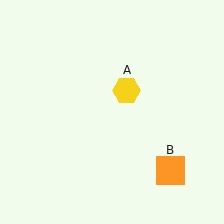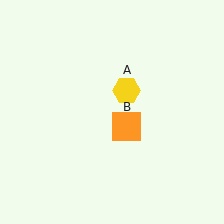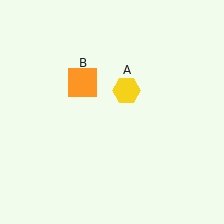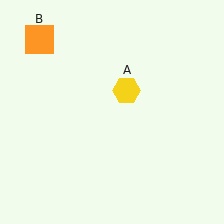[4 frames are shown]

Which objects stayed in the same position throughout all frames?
Yellow hexagon (object A) remained stationary.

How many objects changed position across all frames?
1 object changed position: orange square (object B).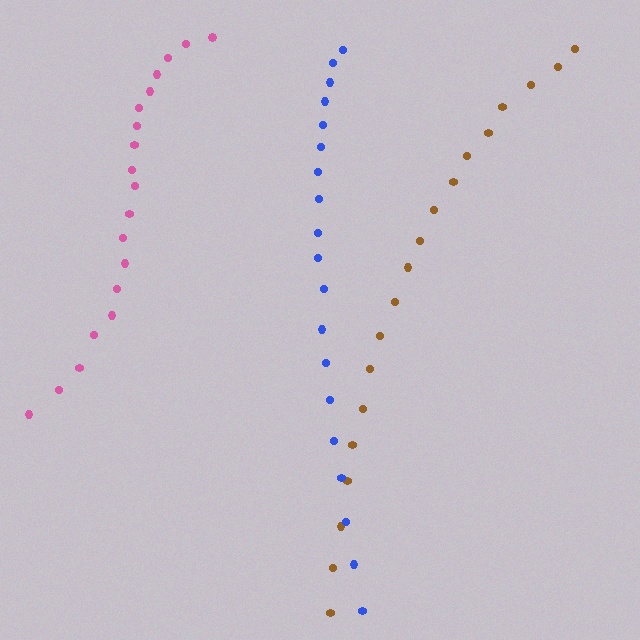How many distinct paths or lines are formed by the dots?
There are 3 distinct paths.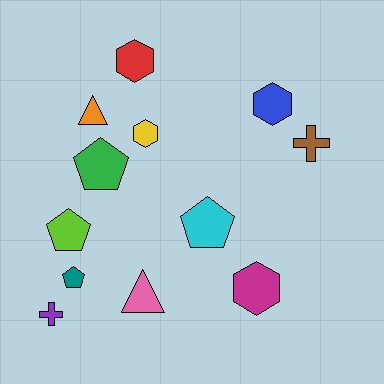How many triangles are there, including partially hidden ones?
There are 2 triangles.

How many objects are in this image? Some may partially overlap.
There are 12 objects.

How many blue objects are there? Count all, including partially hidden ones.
There is 1 blue object.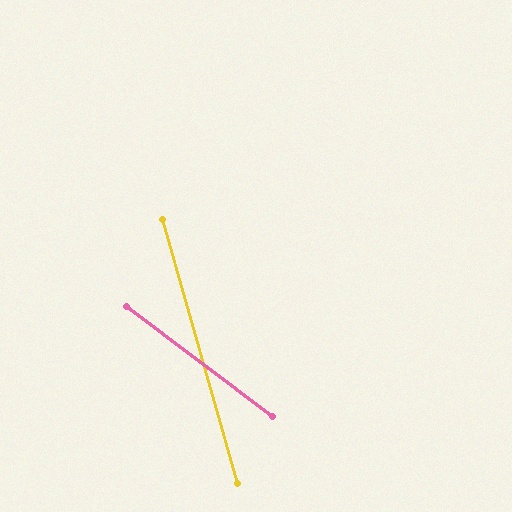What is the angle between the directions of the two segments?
Approximately 37 degrees.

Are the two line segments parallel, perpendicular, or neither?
Neither parallel nor perpendicular — they differ by about 37°.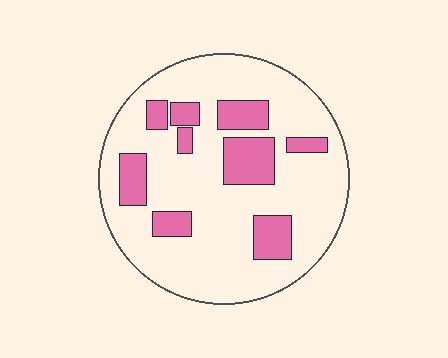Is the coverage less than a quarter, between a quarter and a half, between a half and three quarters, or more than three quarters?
Less than a quarter.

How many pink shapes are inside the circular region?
9.